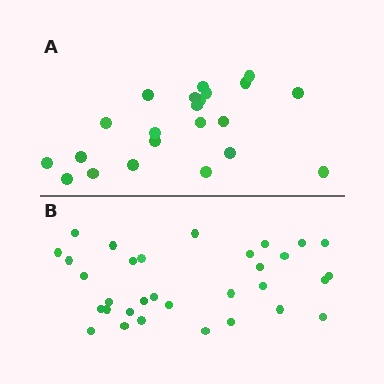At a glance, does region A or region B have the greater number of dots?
Region B (the bottom region) has more dots.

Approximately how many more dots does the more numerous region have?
Region B has roughly 10 or so more dots than region A.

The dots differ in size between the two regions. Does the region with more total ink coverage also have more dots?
No. Region A has more total ink coverage because its dots are larger, but region B actually contains more individual dots. Total area can be misleading — the number of items is what matters here.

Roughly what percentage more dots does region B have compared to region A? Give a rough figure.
About 45% more.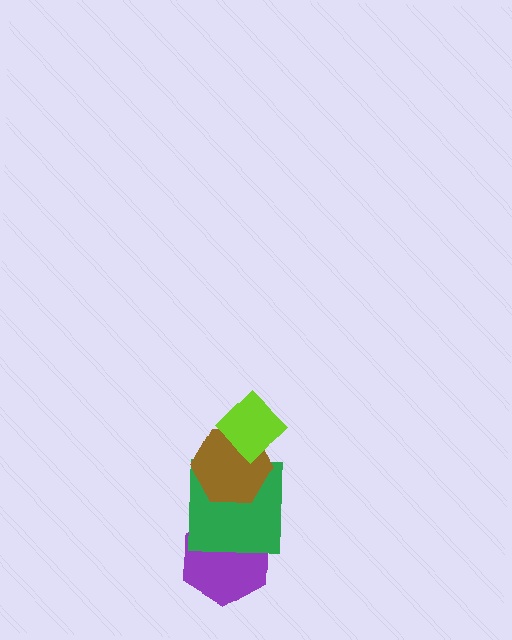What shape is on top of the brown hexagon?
The lime diamond is on top of the brown hexagon.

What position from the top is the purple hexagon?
The purple hexagon is 4th from the top.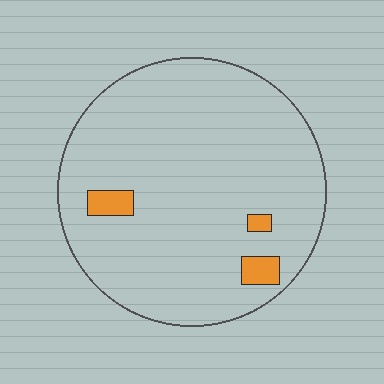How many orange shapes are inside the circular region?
3.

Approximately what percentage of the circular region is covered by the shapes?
Approximately 5%.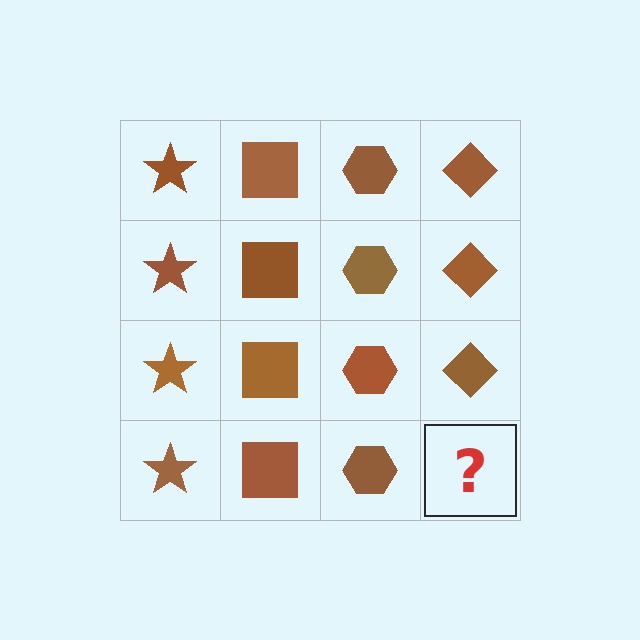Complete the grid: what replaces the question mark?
The question mark should be replaced with a brown diamond.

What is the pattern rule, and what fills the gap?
The rule is that each column has a consistent shape. The gap should be filled with a brown diamond.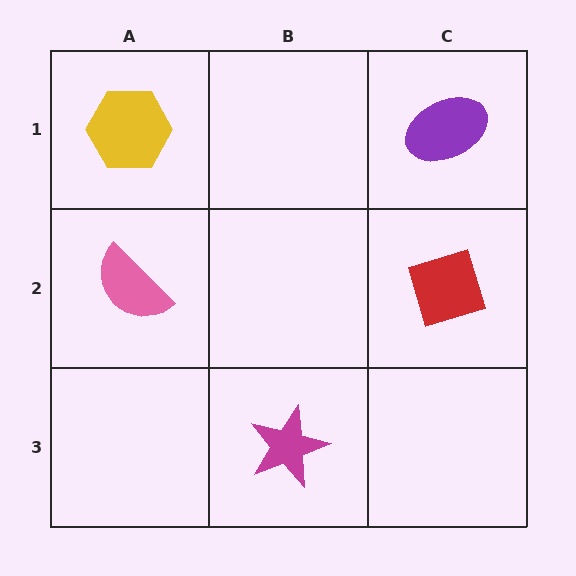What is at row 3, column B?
A magenta star.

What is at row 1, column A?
A yellow hexagon.